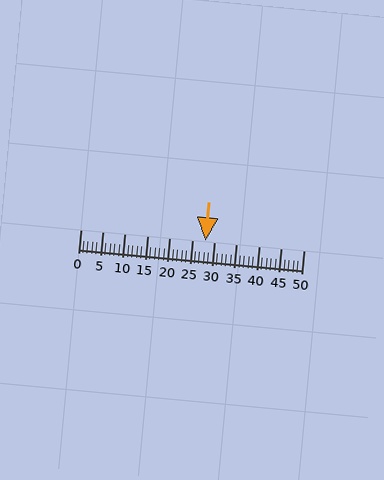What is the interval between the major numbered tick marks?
The major tick marks are spaced 5 units apart.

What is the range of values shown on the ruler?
The ruler shows values from 0 to 50.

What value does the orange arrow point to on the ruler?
The orange arrow points to approximately 28.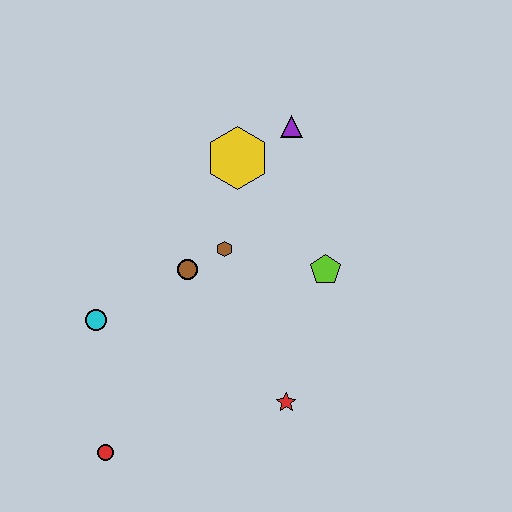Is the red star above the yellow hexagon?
No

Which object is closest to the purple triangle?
The yellow hexagon is closest to the purple triangle.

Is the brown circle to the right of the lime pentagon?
No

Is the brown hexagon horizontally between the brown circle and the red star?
Yes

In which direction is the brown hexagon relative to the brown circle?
The brown hexagon is to the right of the brown circle.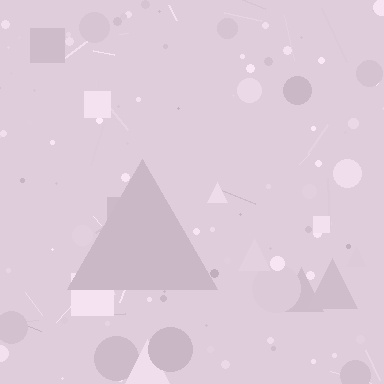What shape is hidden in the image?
A triangle is hidden in the image.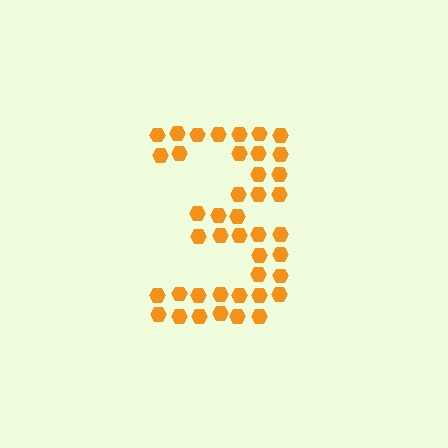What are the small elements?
The small elements are hexagons.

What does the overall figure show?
The overall figure shows the digit 3.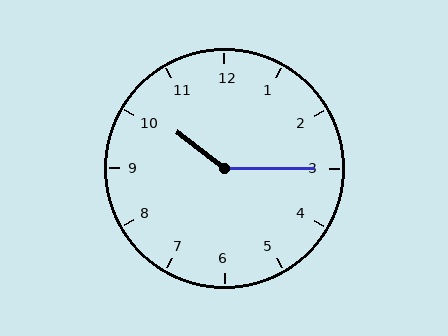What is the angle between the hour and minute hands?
Approximately 142 degrees.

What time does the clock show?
10:15.